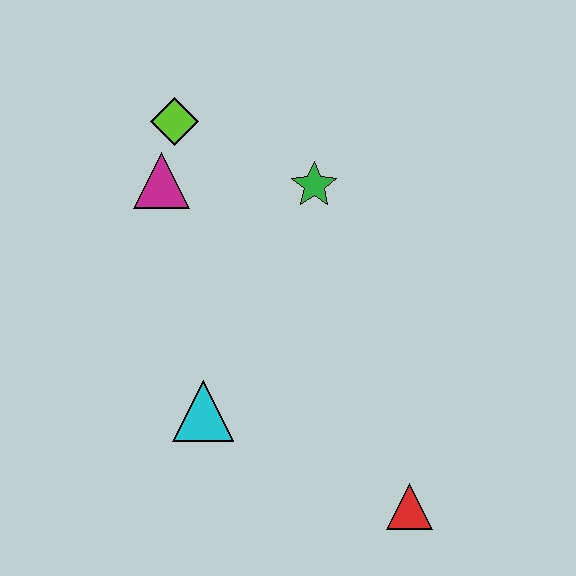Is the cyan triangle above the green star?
No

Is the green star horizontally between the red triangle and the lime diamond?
Yes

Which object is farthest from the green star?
The red triangle is farthest from the green star.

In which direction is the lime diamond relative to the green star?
The lime diamond is to the left of the green star.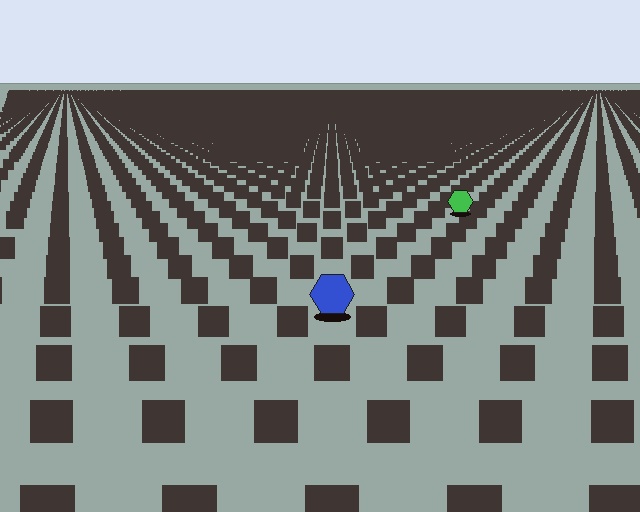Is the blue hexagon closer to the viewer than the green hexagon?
Yes. The blue hexagon is closer — you can tell from the texture gradient: the ground texture is coarser near it.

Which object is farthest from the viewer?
The green hexagon is farthest from the viewer. It appears smaller and the ground texture around it is denser.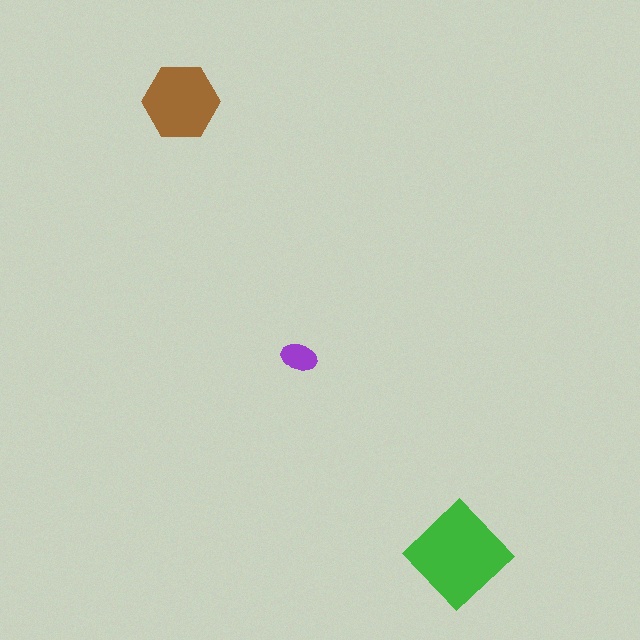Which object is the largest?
The green diamond.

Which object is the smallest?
The purple ellipse.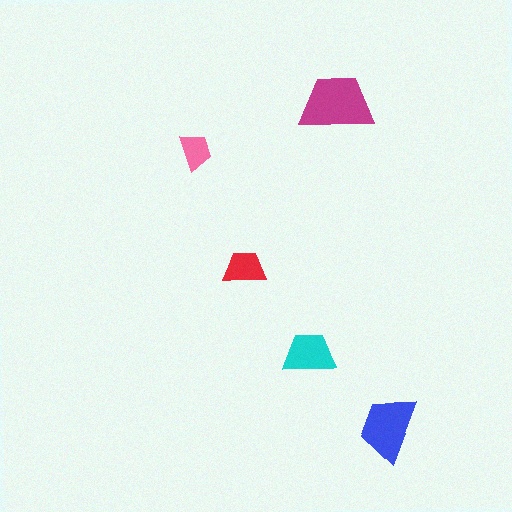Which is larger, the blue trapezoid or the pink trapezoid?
The blue one.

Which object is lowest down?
The blue trapezoid is bottommost.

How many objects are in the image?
There are 5 objects in the image.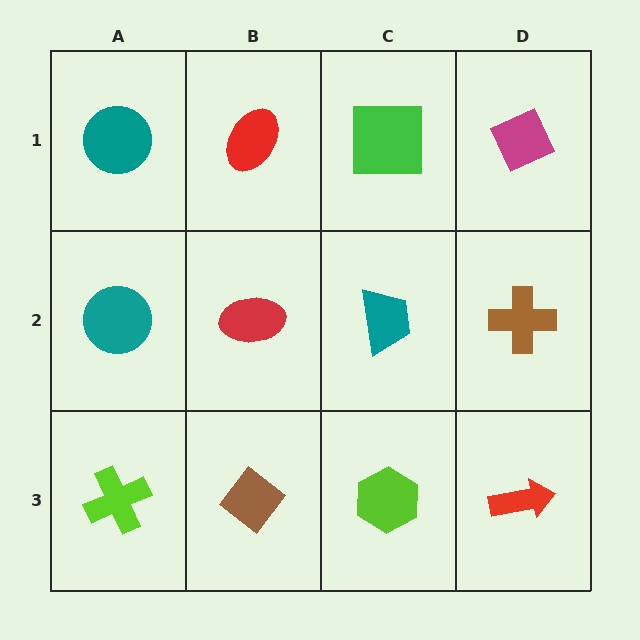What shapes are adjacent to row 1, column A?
A teal circle (row 2, column A), a red ellipse (row 1, column B).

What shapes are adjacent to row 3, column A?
A teal circle (row 2, column A), a brown diamond (row 3, column B).